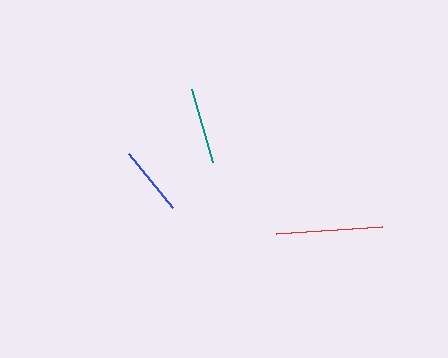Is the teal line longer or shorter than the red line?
The red line is longer than the teal line.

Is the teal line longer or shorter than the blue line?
The teal line is longer than the blue line.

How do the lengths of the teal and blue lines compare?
The teal and blue lines are approximately the same length.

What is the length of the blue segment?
The blue segment is approximately 70 pixels long.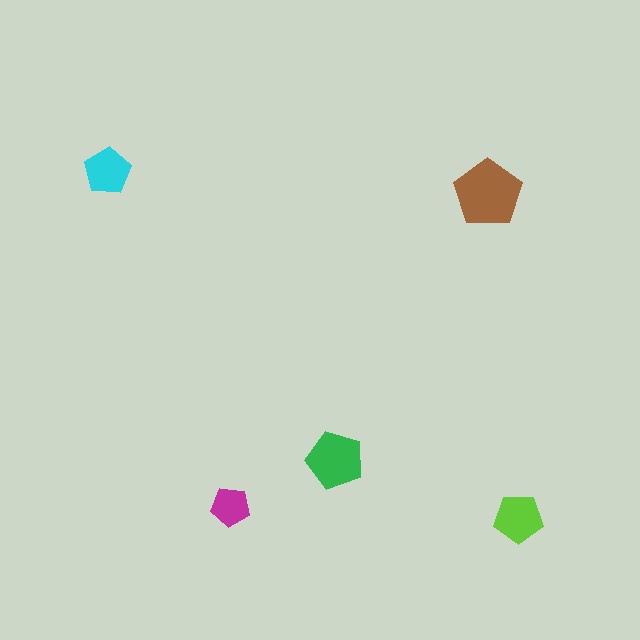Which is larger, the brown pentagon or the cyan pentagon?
The brown one.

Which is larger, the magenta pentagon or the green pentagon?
The green one.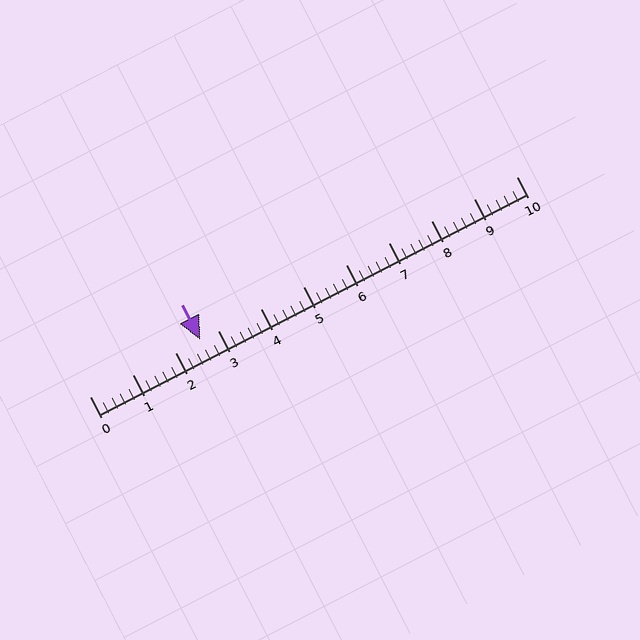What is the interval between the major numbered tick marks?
The major tick marks are spaced 1 units apart.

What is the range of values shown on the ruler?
The ruler shows values from 0 to 10.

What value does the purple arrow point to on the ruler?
The purple arrow points to approximately 2.6.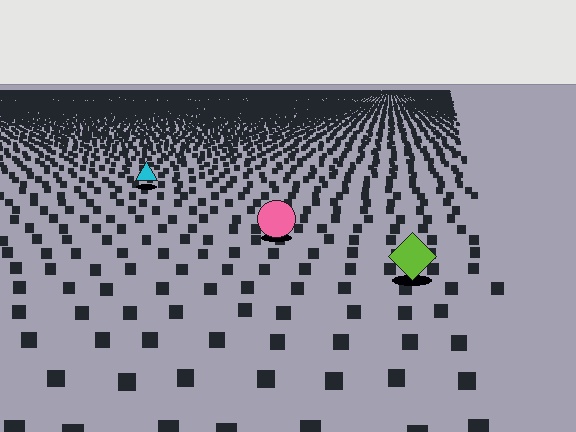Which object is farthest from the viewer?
The cyan triangle is farthest from the viewer. It appears smaller and the ground texture around it is denser.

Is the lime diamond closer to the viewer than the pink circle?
Yes. The lime diamond is closer — you can tell from the texture gradient: the ground texture is coarser near it.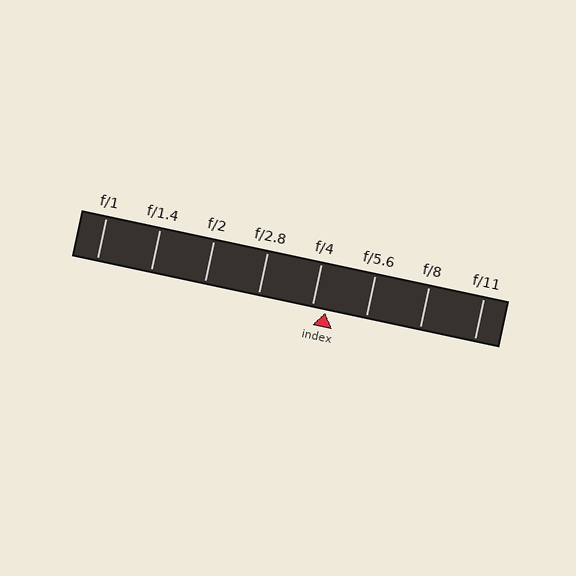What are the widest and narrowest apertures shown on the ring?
The widest aperture shown is f/1 and the narrowest is f/11.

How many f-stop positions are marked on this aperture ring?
There are 8 f-stop positions marked.